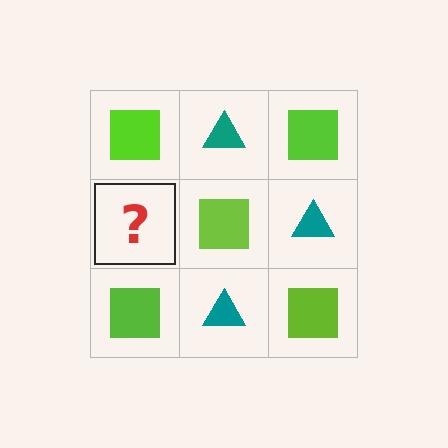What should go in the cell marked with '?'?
The missing cell should contain a teal triangle.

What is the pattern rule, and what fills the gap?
The rule is that it alternates lime square and teal triangle in a checkerboard pattern. The gap should be filled with a teal triangle.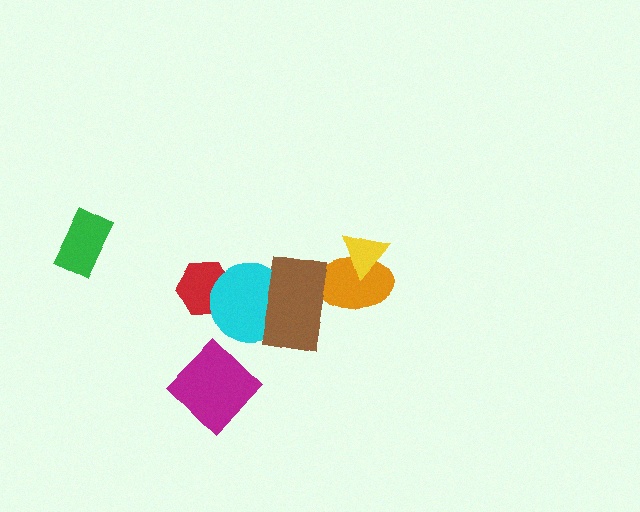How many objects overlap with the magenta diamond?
0 objects overlap with the magenta diamond.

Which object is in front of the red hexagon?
The cyan circle is in front of the red hexagon.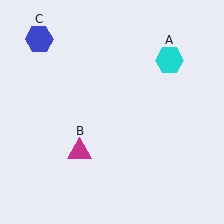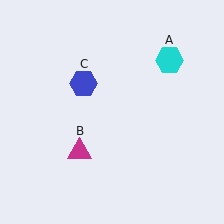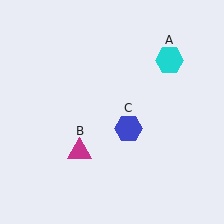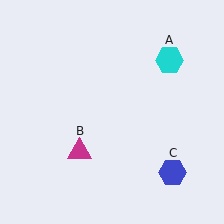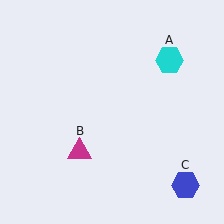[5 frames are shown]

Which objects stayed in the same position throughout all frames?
Cyan hexagon (object A) and magenta triangle (object B) remained stationary.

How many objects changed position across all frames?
1 object changed position: blue hexagon (object C).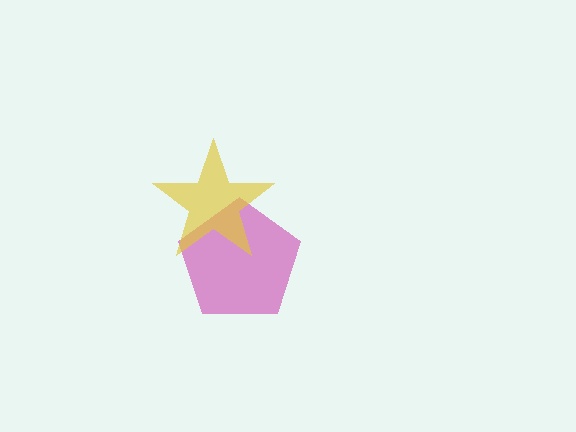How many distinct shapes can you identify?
There are 2 distinct shapes: a magenta pentagon, a yellow star.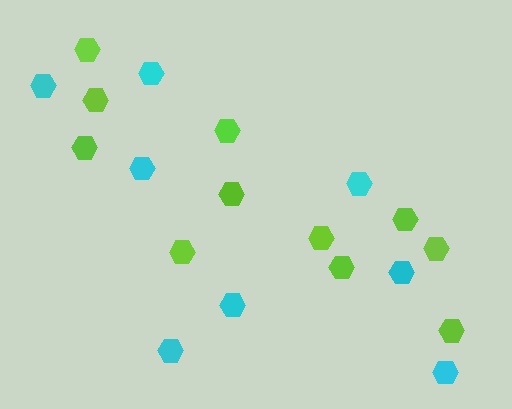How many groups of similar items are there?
There are 2 groups: one group of cyan hexagons (8) and one group of lime hexagons (11).